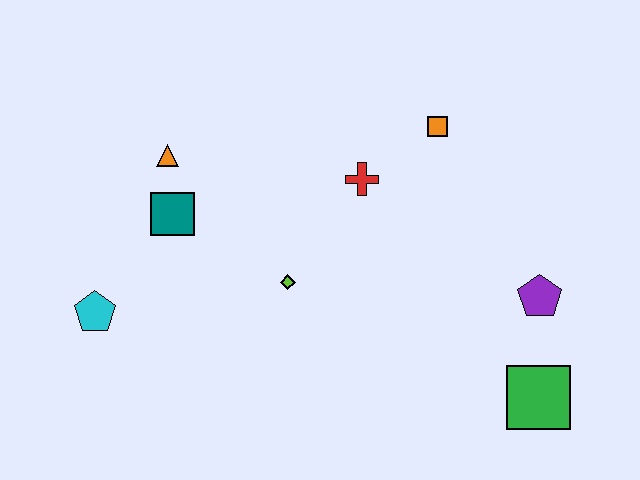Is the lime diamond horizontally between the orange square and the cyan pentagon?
Yes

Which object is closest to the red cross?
The orange square is closest to the red cross.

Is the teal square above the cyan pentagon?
Yes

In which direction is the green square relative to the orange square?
The green square is below the orange square.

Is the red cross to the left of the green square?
Yes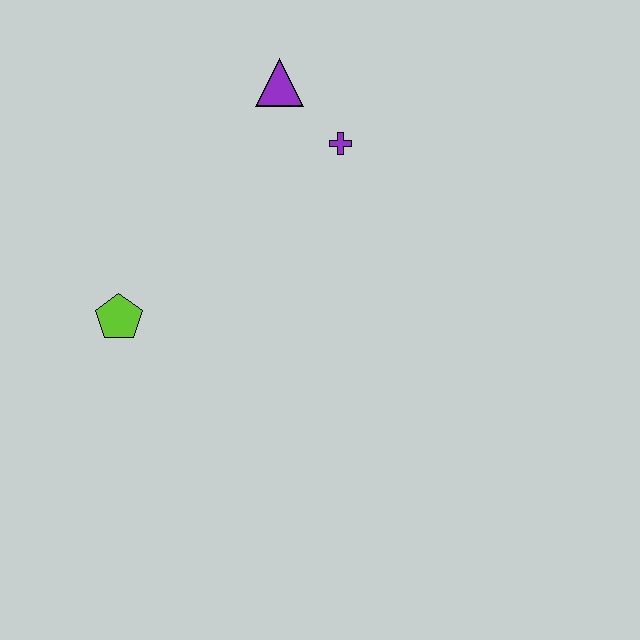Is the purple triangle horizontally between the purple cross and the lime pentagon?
Yes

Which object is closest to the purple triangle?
The purple cross is closest to the purple triangle.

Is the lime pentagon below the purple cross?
Yes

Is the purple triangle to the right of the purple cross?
No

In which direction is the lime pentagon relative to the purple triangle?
The lime pentagon is below the purple triangle.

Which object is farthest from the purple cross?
The lime pentagon is farthest from the purple cross.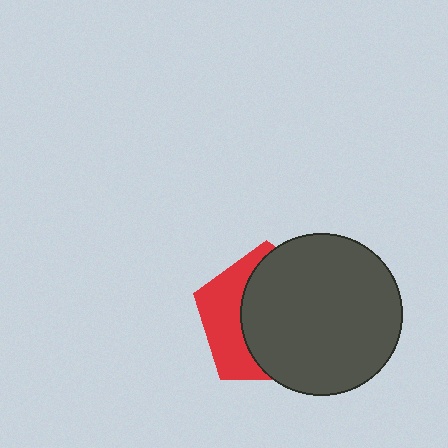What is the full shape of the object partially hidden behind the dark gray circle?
The partially hidden object is a red pentagon.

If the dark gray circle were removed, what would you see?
You would see the complete red pentagon.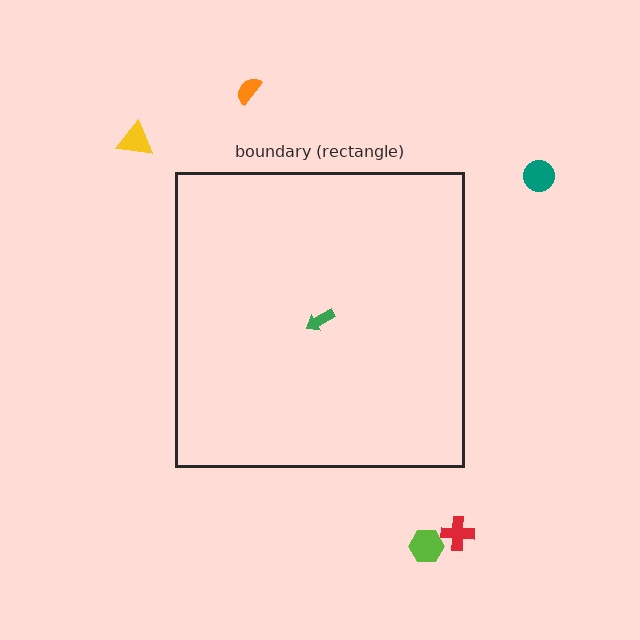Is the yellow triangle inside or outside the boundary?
Outside.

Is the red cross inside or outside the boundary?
Outside.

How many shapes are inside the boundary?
1 inside, 5 outside.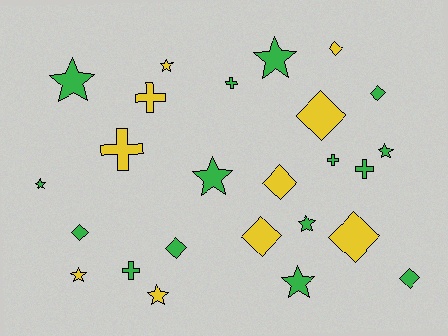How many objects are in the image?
There are 25 objects.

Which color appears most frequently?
Green, with 15 objects.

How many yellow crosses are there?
There are 2 yellow crosses.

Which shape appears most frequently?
Star, with 10 objects.